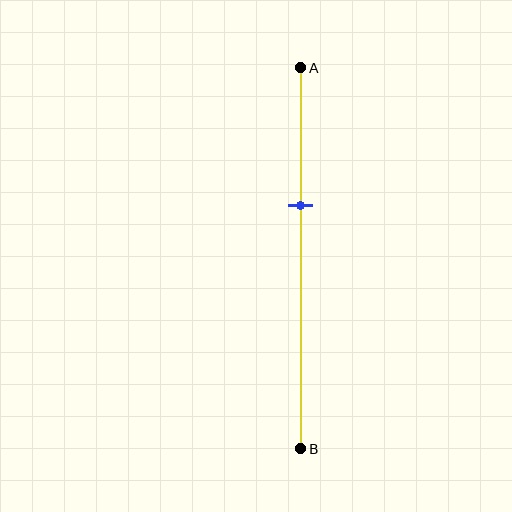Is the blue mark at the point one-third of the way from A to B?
Yes, the mark is approximately at the one-third point.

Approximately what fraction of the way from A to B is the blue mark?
The blue mark is approximately 35% of the way from A to B.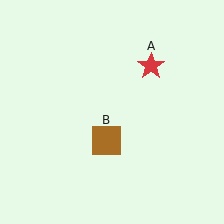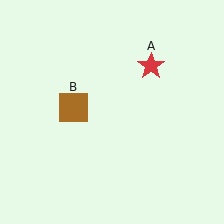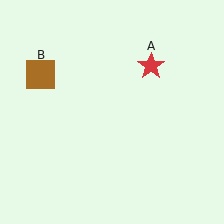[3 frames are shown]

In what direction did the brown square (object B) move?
The brown square (object B) moved up and to the left.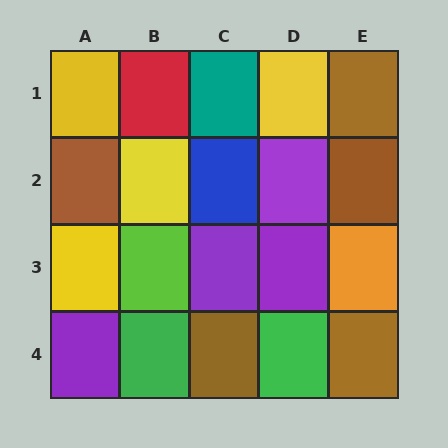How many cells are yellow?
4 cells are yellow.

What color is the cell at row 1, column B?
Red.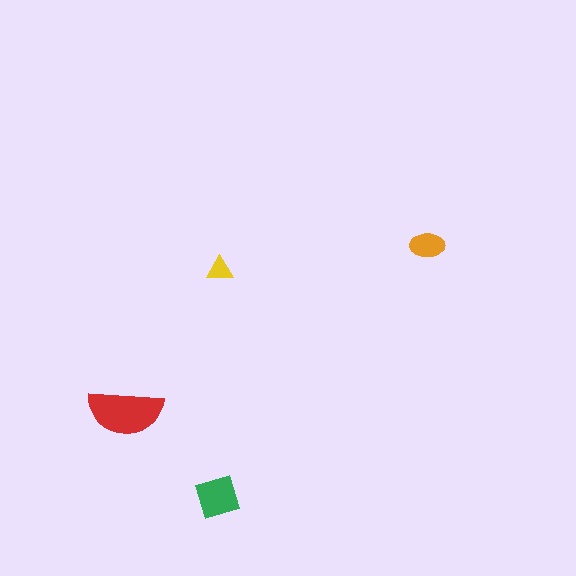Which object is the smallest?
The yellow triangle.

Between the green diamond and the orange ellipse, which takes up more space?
The green diamond.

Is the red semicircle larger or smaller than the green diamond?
Larger.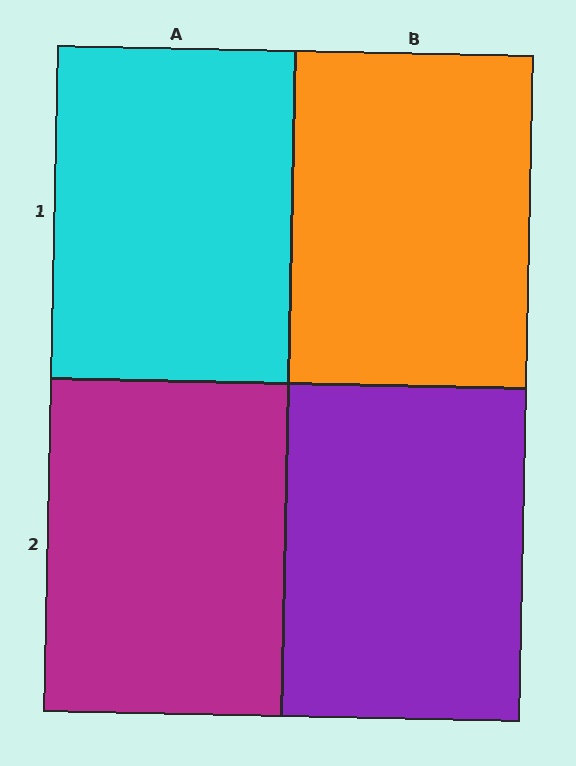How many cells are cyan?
1 cell is cyan.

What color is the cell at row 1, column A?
Cyan.